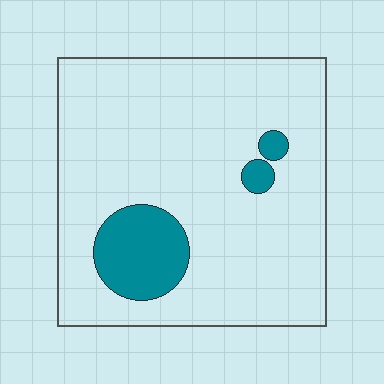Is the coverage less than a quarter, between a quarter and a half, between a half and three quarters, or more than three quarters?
Less than a quarter.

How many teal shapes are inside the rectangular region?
3.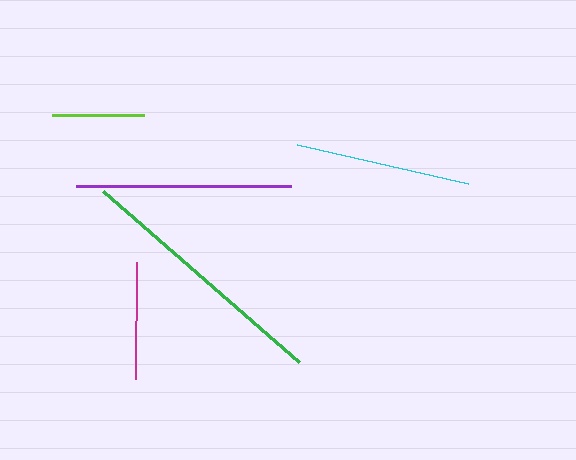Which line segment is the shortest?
The lime line is the shortest at approximately 92 pixels.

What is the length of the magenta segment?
The magenta segment is approximately 117 pixels long.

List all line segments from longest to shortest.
From longest to shortest: green, purple, cyan, magenta, lime.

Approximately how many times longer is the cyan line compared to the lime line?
The cyan line is approximately 1.9 times the length of the lime line.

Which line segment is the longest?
The green line is the longest at approximately 259 pixels.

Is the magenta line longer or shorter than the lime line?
The magenta line is longer than the lime line.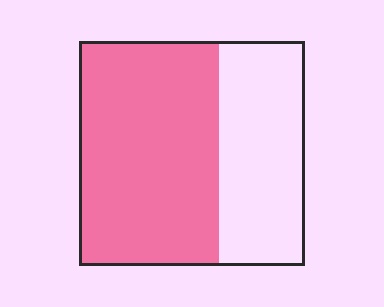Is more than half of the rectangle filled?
Yes.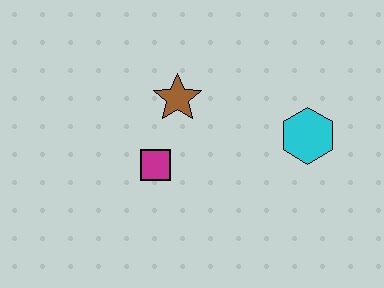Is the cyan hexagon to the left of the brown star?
No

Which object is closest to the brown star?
The magenta square is closest to the brown star.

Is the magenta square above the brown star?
No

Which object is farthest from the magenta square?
The cyan hexagon is farthest from the magenta square.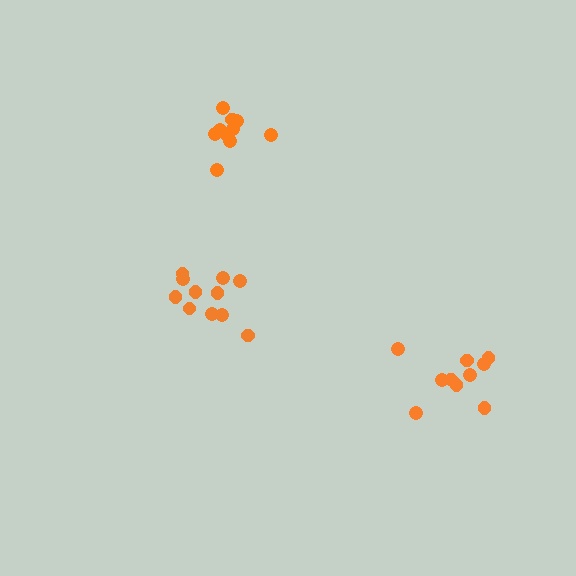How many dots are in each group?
Group 1: 10 dots, Group 2: 11 dots, Group 3: 10 dots (31 total).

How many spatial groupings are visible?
There are 3 spatial groupings.